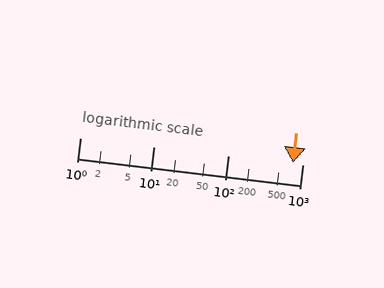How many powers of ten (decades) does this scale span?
The scale spans 3 decades, from 1 to 1000.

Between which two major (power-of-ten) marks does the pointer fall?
The pointer is between 100 and 1000.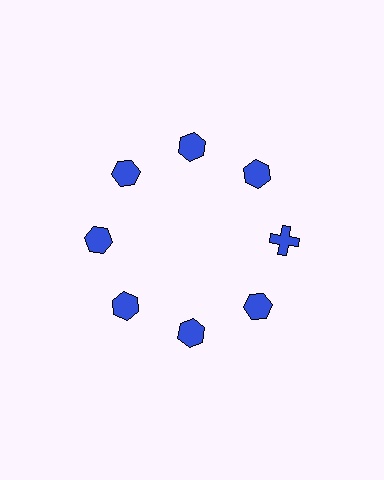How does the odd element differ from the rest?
It has a different shape: cross instead of hexagon.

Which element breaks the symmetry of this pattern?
The blue cross at roughly the 3 o'clock position breaks the symmetry. All other shapes are blue hexagons.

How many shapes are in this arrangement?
There are 8 shapes arranged in a ring pattern.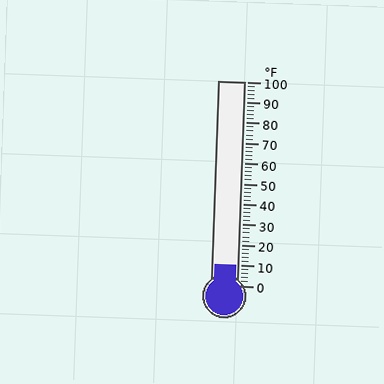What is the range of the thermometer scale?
The thermometer scale ranges from 0°F to 100°F.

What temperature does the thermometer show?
The thermometer shows approximately 10°F.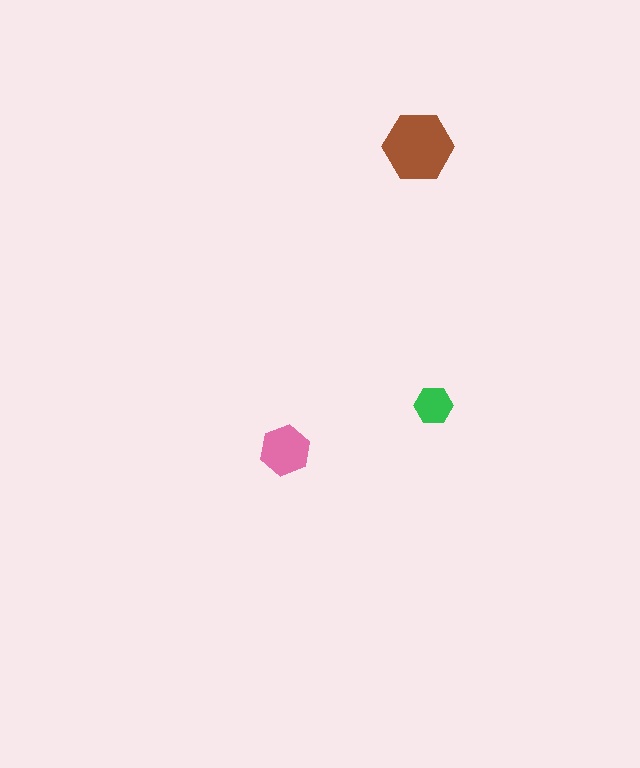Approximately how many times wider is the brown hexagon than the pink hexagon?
About 1.5 times wider.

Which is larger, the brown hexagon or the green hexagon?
The brown one.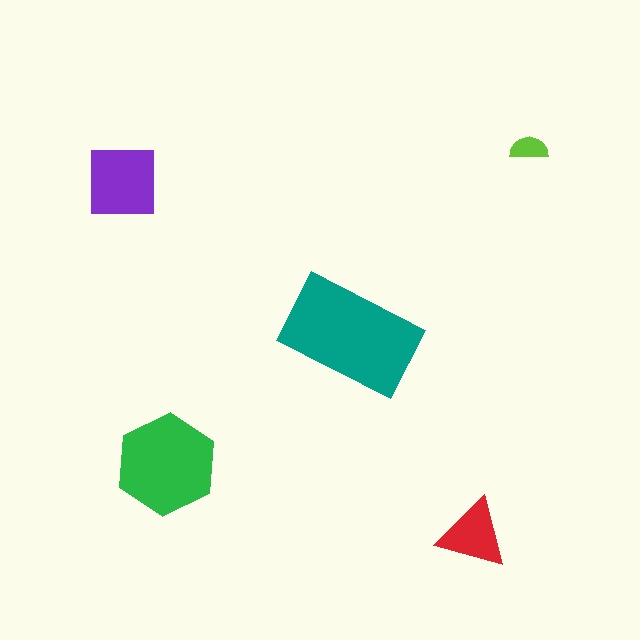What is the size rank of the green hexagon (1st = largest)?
2nd.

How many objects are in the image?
There are 5 objects in the image.